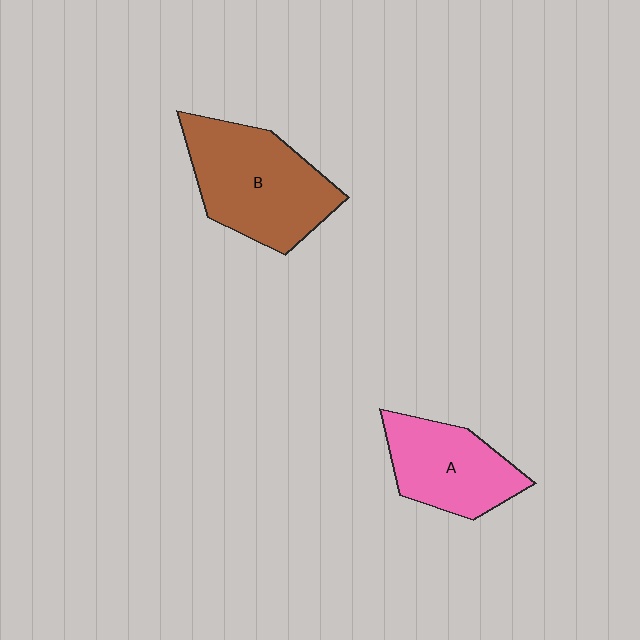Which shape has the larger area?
Shape B (brown).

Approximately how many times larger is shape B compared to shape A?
Approximately 1.4 times.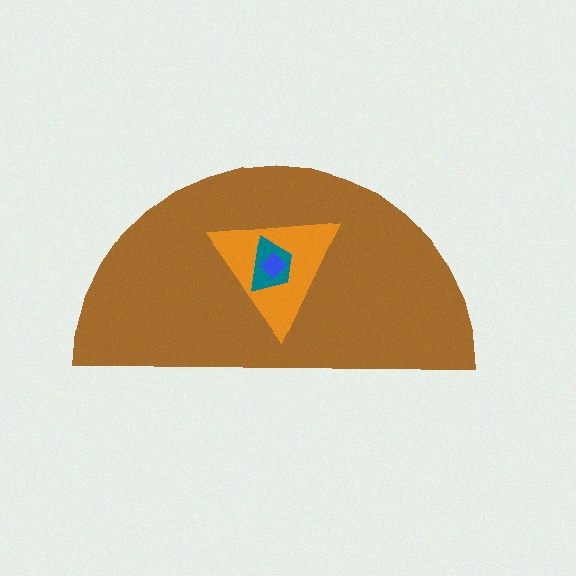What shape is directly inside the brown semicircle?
The orange triangle.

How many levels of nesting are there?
4.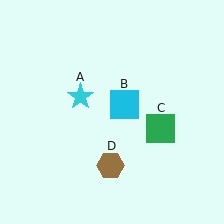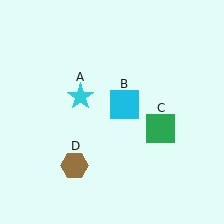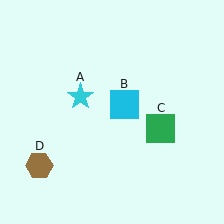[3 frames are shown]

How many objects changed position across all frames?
1 object changed position: brown hexagon (object D).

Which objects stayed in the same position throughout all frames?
Cyan star (object A) and cyan square (object B) and green square (object C) remained stationary.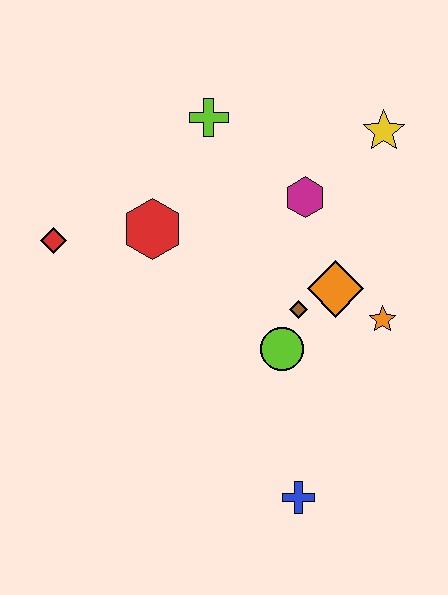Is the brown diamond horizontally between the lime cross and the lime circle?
No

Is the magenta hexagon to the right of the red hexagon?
Yes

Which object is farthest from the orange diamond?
The red diamond is farthest from the orange diamond.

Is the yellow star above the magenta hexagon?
Yes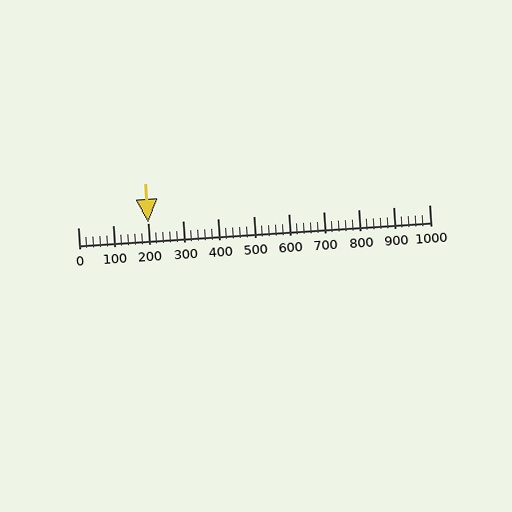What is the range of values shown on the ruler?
The ruler shows values from 0 to 1000.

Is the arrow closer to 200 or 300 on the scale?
The arrow is closer to 200.